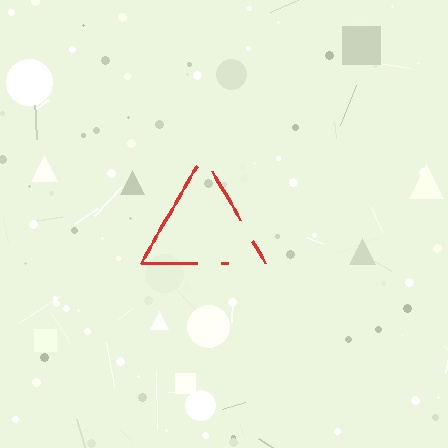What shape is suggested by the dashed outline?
The dashed outline suggests a triangle.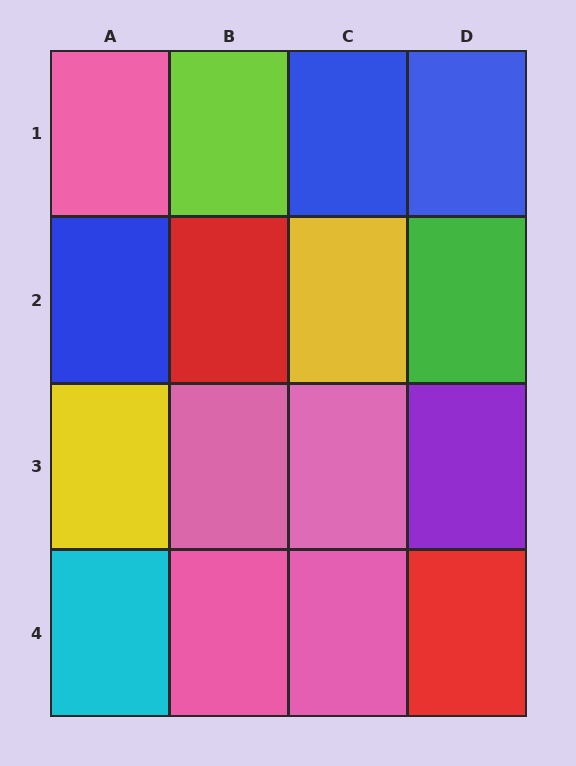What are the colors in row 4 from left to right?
Cyan, pink, pink, red.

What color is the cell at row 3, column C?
Pink.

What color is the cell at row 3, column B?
Pink.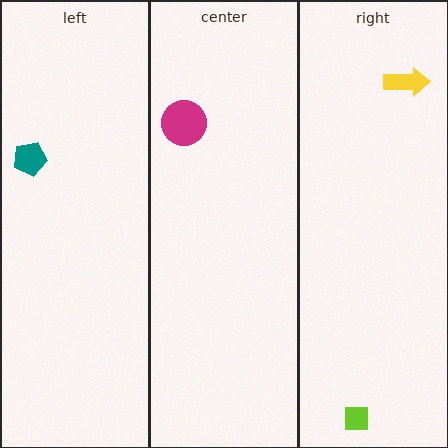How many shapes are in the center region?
1.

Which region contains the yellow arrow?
The right region.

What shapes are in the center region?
The magenta circle.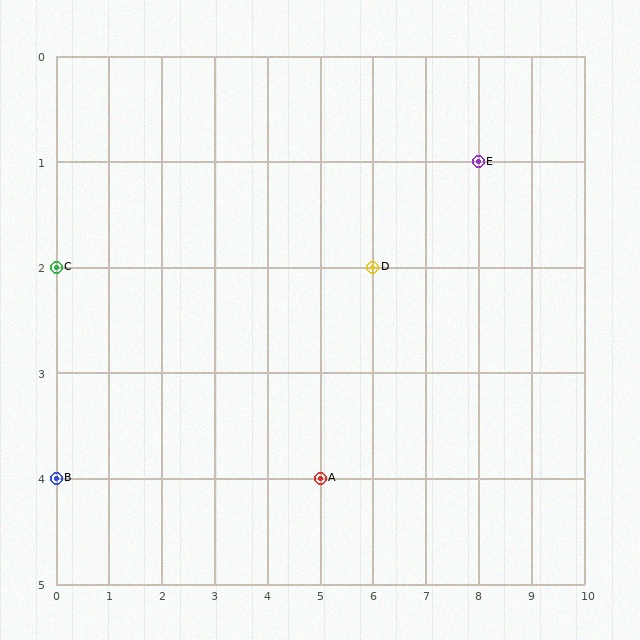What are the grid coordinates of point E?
Point E is at grid coordinates (8, 1).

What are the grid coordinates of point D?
Point D is at grid coordinates (6, 2).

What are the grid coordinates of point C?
Point C is at grid coordinates (0, 2).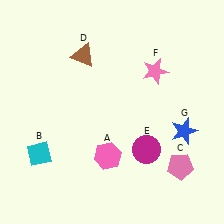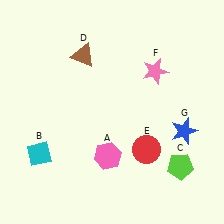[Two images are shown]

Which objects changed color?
C changed from pink to lime. E changed from magenta to red.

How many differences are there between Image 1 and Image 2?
There are 2 differences between the two images.